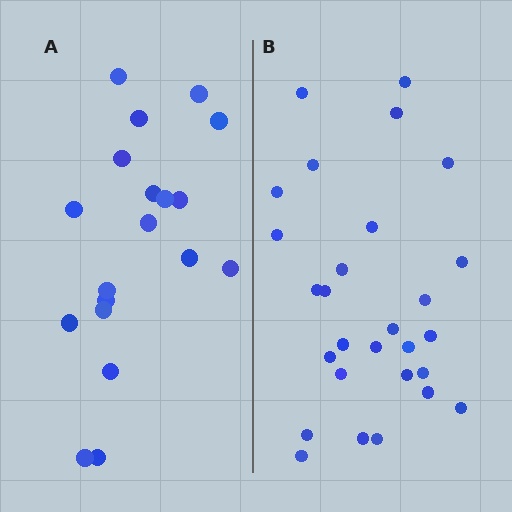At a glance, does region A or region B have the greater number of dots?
Region B (the right region) has more dots.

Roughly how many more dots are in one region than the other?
Region B has roughly 8 or so more dots than region A.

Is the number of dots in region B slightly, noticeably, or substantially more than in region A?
Region B has substantially more. The ratio is roughly 1.5 to 1.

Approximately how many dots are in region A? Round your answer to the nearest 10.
About 20 dots. (The exact count is 19, which rounds to 20.)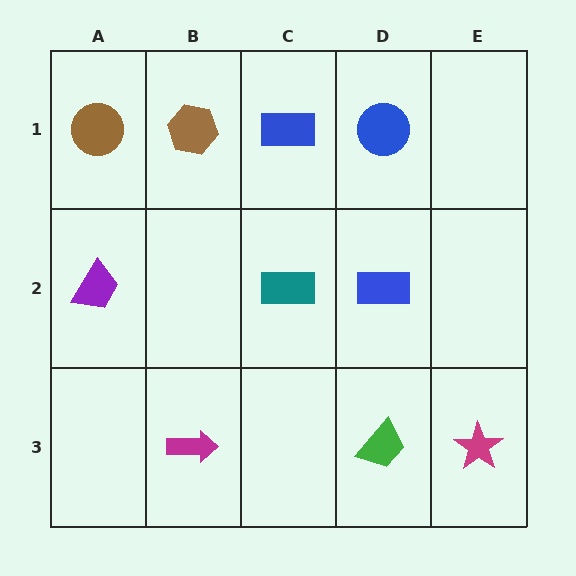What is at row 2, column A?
A purple trapezoid.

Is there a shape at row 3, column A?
No, that cell is empty.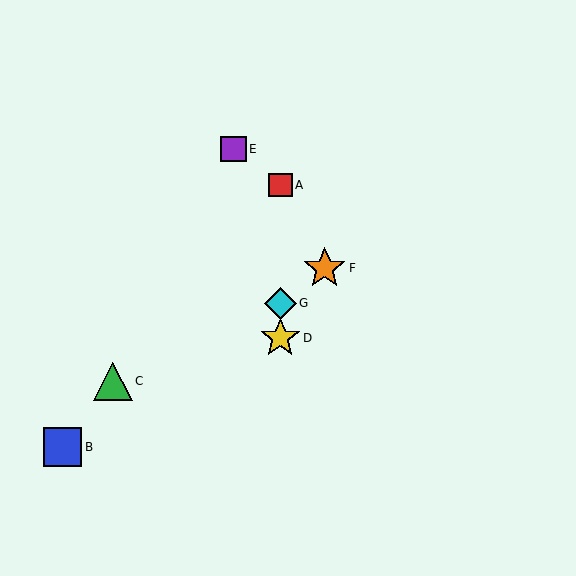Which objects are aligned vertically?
Objects A, D, G are aligned vertically.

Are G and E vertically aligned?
No, G is at x≈280 and E is at x≈234.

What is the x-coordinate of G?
Object G is at x≈280.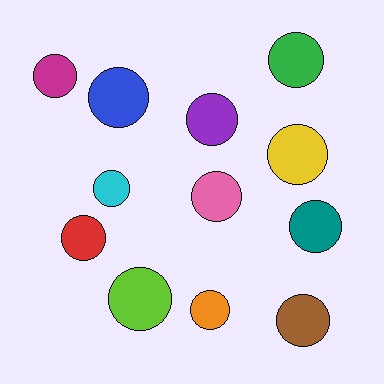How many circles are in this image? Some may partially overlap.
There are 12 circles.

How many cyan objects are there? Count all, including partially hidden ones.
There is 1 cyan object.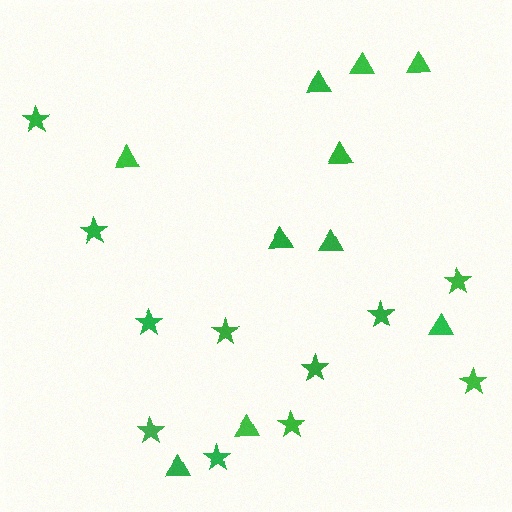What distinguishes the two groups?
There are 2 groups: one group of stars (11) and one group of triangles (10).